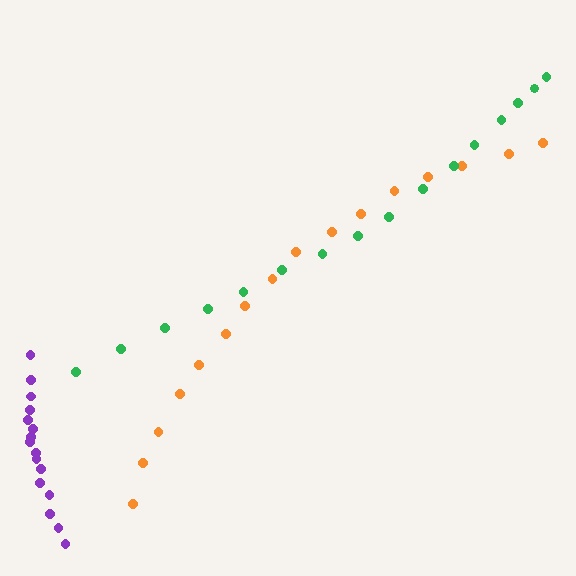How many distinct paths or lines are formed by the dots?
There are 3 distinct paths.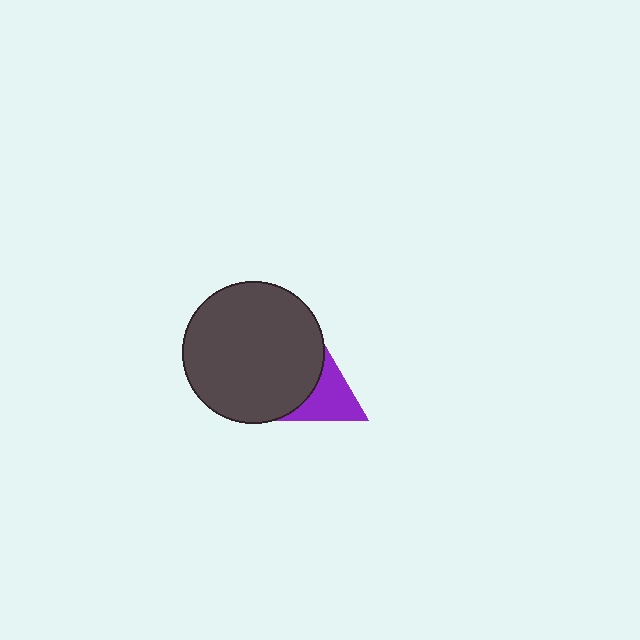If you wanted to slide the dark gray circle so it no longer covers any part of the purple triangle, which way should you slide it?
Slide it left — that is the most direct way to separate the two shapes.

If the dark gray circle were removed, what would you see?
You would see the complete purple triangle.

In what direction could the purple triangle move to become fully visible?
The purple triangle could move right. That would shift it out from behind the dark gray circle entirely.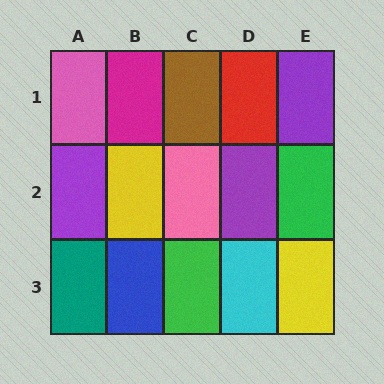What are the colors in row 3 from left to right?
Teal, blue, green, cyan, yellow.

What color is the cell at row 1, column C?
Brown.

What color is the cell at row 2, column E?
Green.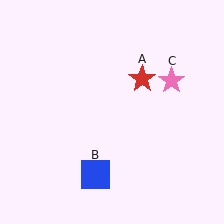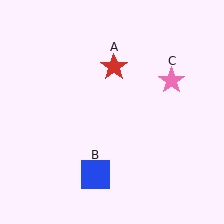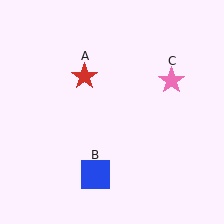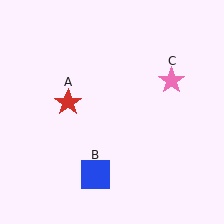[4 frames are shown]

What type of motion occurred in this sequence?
The red star (object A) rotated counterclockwise around the center of the scene.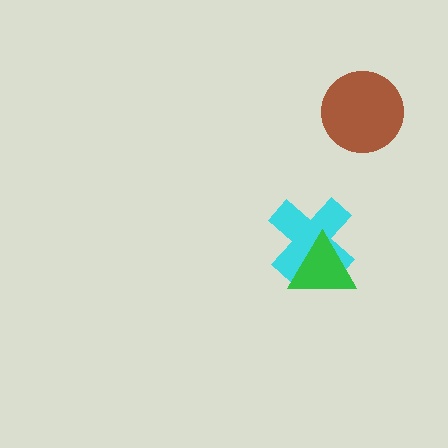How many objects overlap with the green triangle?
1 object overlaps with the green triangle.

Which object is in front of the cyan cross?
The green triangle is in front of the cyan cross.